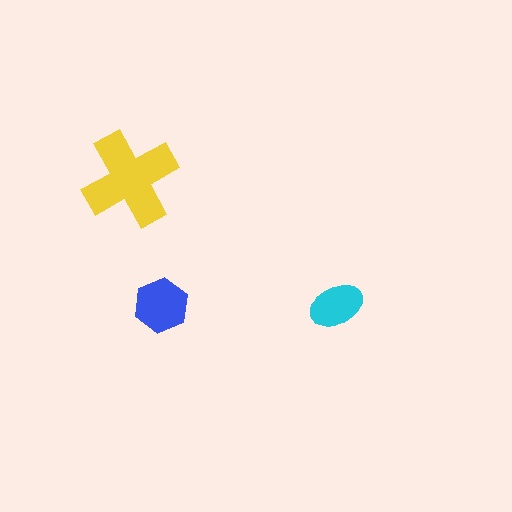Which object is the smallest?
The cyan ellipse.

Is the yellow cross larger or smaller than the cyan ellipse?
Larger.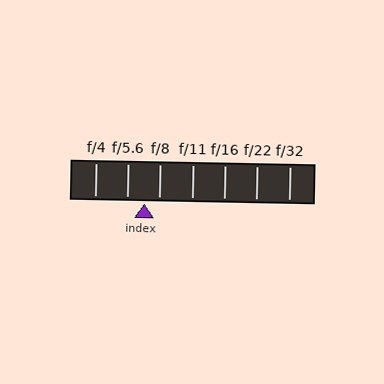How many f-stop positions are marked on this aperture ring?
There are 7 f-stop positions marked.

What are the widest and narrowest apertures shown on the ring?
The widest aperture shown is f/4 and the narrowest is f/32.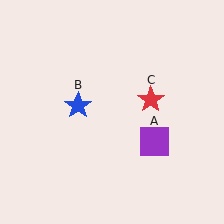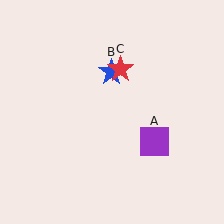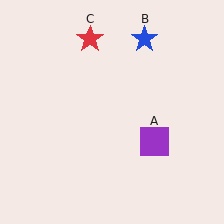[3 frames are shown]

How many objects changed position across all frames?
2 objects changed position: blue star (object B), red star (object C).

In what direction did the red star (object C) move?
The red star (object C) moved up and to the left.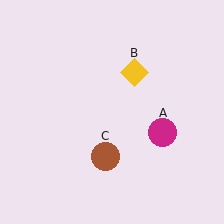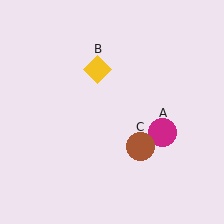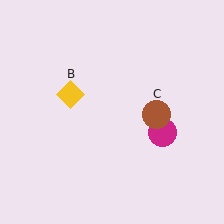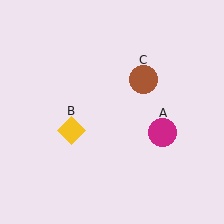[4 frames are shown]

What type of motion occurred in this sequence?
The yellow diamond (object B), brown circle (object C) rotated counterclockwise around the center of the scene.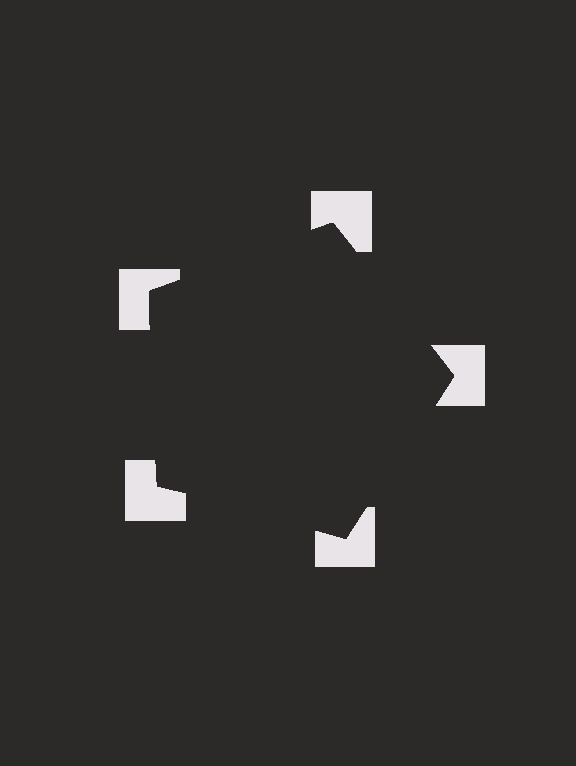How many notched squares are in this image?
There are 5 — one at each vertex of the illusory pentagon.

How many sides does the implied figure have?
5 sides.